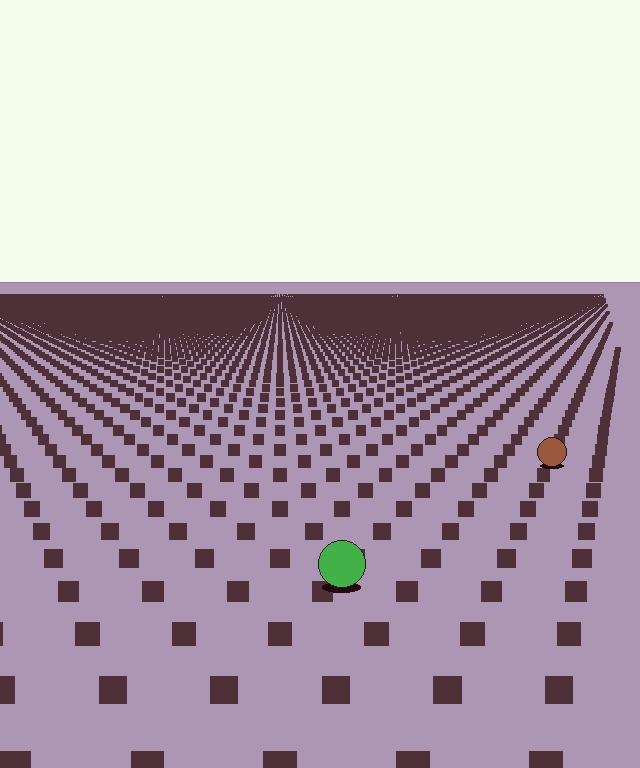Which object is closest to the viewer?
The green circle is closest. The texture marks near it are larger and more spread out.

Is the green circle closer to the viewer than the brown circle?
Yes. The green circle is closer — you can tell from the texture gradient: the ground texture is coarser near it.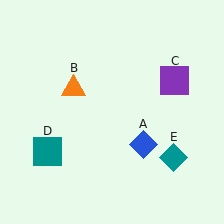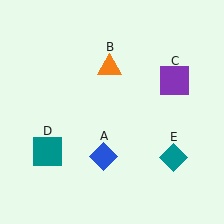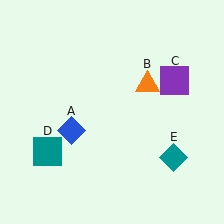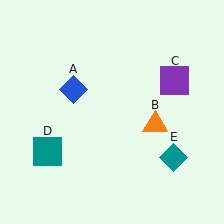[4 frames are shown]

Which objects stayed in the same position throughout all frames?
Purple square (object C) and teal square (object D) and teal diamond (object E) remained stationary.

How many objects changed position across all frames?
2 objects changed position: blue diamond (object A), orange triangle (object B).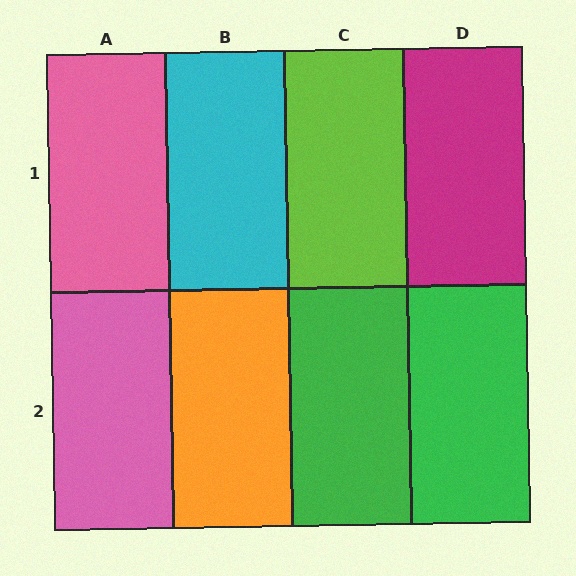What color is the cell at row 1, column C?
Lime.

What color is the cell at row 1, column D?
Magenta.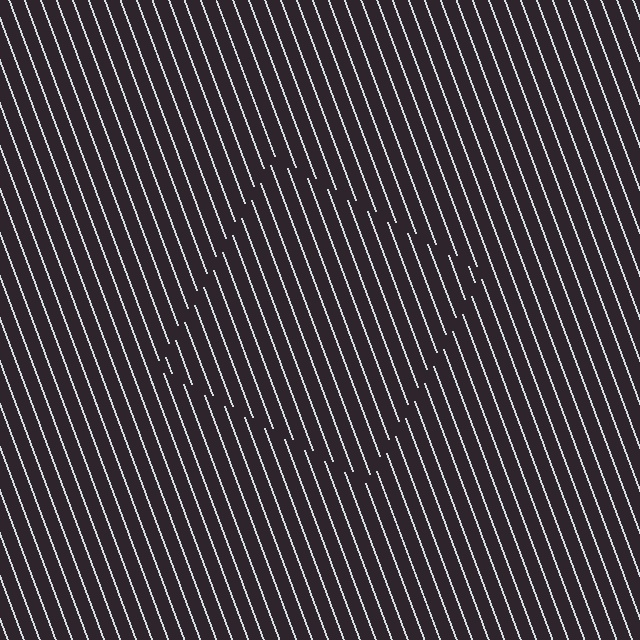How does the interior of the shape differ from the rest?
The interior of the shape contains the same grating, shifted by half a period — the contour is defined by the phase discontinuity where line-ends from the inner and outer gratings abut.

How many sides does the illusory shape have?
4 sides — the line-ends trace a square.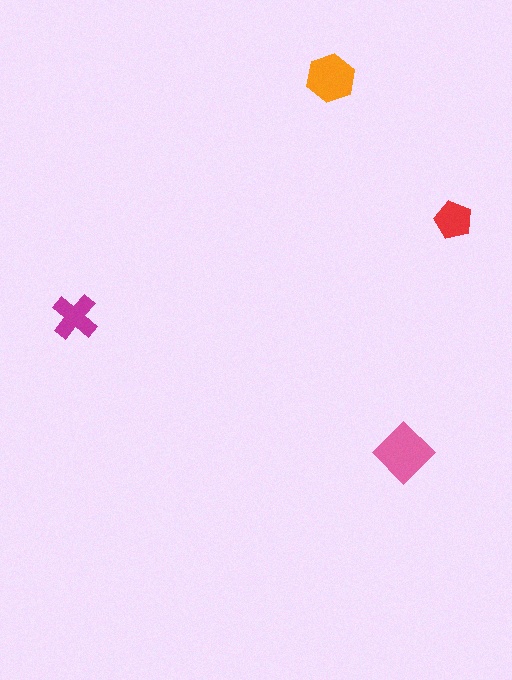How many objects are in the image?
There are 4 objects in the image.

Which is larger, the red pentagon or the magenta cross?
The magenta cross.